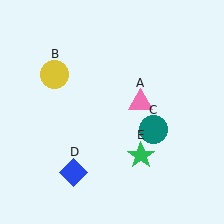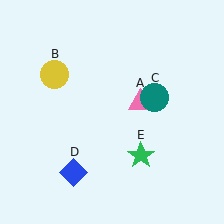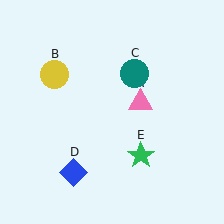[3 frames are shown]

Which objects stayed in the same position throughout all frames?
Pink triangle (object A) and yellow circle (object B) and blue diamond (object D) and green star (object E) remained stationary.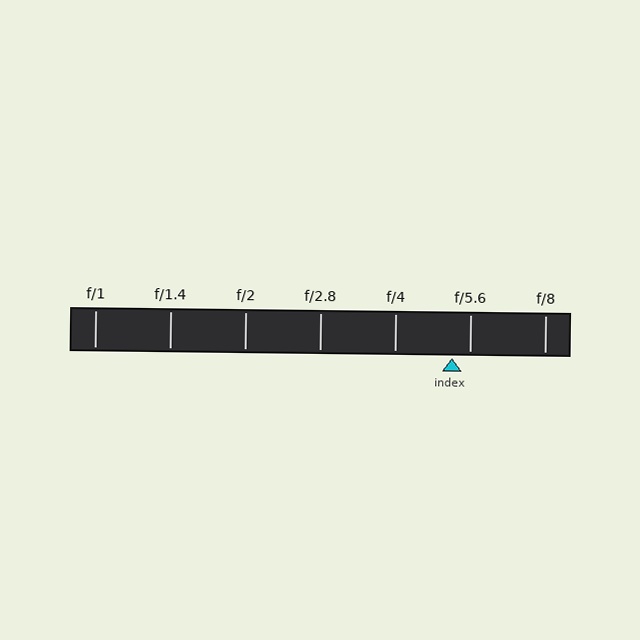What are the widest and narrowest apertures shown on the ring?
The widest aperture shown is f/1 and the narrowest is f/8.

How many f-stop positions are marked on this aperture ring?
There are 7 f-stop positions marked.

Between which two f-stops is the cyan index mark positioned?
The index mark is between f/4 and f/5.6.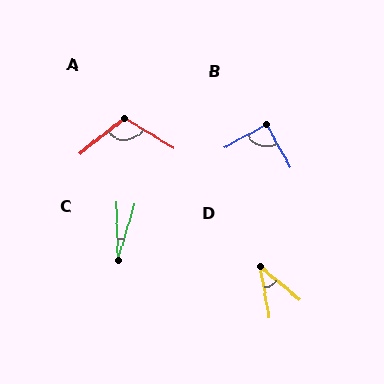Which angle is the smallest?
C, at approximately 18 degrees.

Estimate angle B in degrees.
Approximately 90 degrees.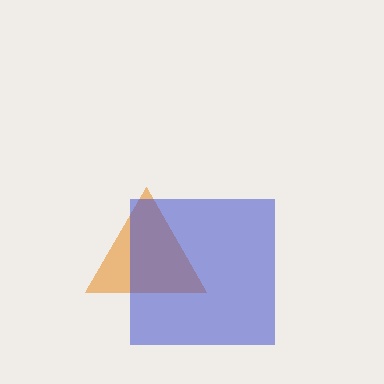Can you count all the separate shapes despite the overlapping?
Yes, there are 2 separate shapes.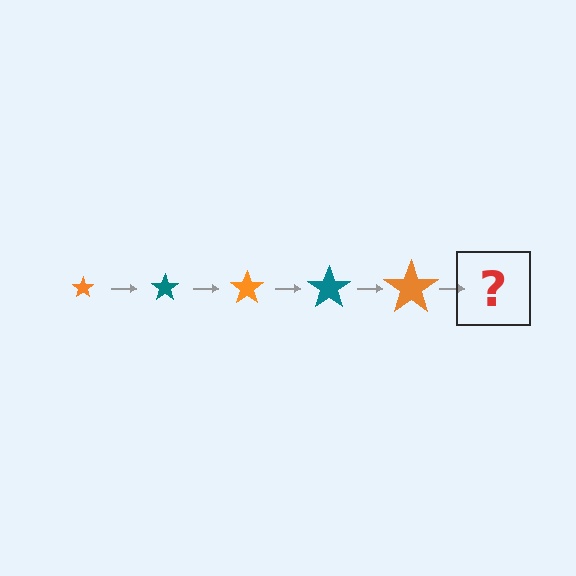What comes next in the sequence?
The next element should be a teal star, larger than the previous one.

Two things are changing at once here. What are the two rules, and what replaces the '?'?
The two rules are that the star grows larger each step and the color cycles through orange and teal. The '?' should be a teal star, larger than the previous one.